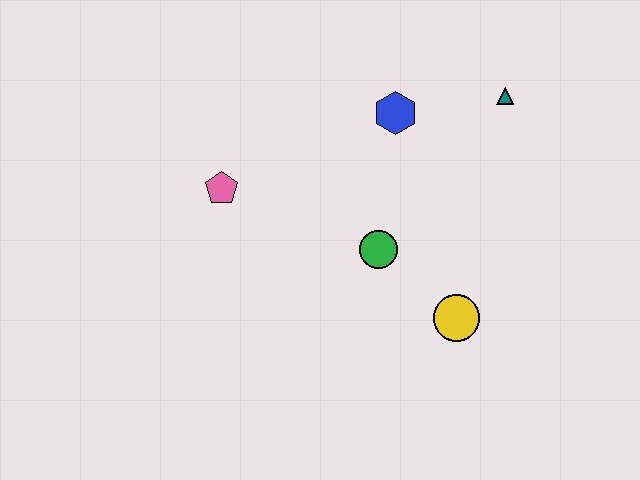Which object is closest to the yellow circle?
The green circle is closest to the yellow circle.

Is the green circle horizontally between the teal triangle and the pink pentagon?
Yes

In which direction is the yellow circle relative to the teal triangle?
The yellow circle is below the teal triangle.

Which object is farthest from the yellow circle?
The pink pentagon is farthest from the yellow circle.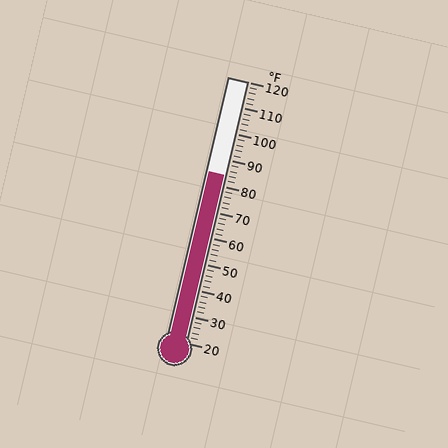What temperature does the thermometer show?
The thermometer shows approximately 84°F.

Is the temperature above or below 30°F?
The temperature is above 30°F.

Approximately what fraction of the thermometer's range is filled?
The thermometer is filled to approximately 65% of its range.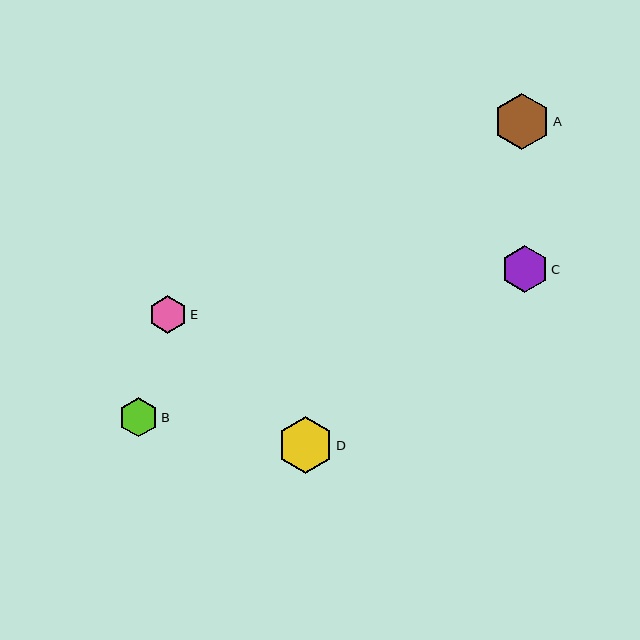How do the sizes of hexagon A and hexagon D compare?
Hexagon A and hexagon D are approximately the same size.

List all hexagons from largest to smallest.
From largest to smallest: A, D, C, B, E.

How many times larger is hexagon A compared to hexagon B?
Hexagon A is approximately 1.5 times the size of hexagon B.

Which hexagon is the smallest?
Hexagon E is the smallest with a size of approximately 38 pixels.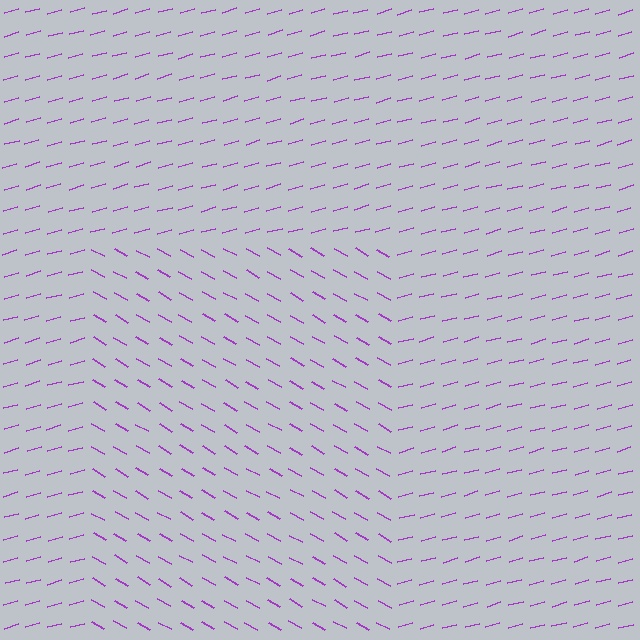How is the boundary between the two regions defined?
The boundary is defined purely by a change in line orientation (approximately 45 degrees difference). All lines are the same color and thickness.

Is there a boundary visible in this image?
Yes, there is a texture boundary formed by a change in line orientation.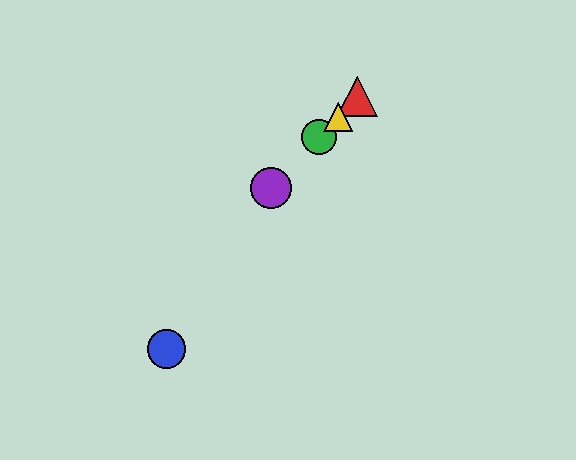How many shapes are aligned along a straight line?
4 shapes (the red triangle, the green circle, the yellow triangle, the purple circle) are aligned along a straight line.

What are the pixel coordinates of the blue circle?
The blue circle is at (167, 349).